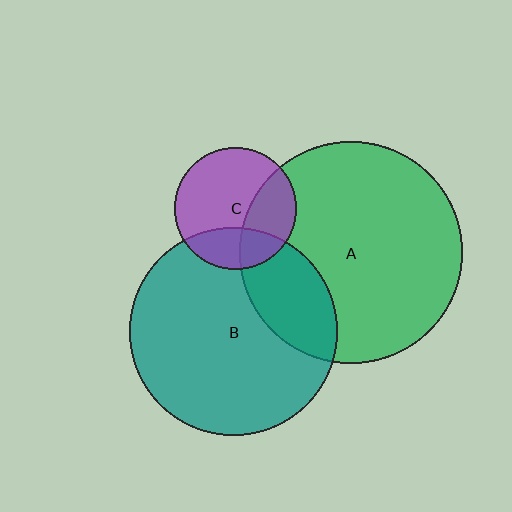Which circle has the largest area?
Circle A (green).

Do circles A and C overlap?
Yes.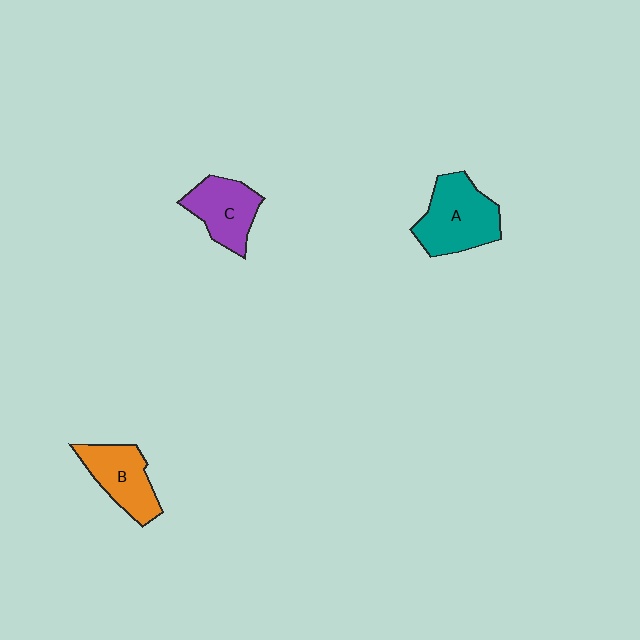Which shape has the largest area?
Shape A (teal).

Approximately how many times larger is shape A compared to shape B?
Approximately 1.3 times.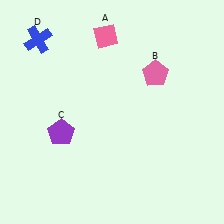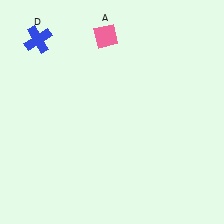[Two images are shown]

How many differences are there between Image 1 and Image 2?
There are 2 differences between the two images.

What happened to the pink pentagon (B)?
The pink pentagon (B) was removed in Image 2. It was in the top-right area of Image 1.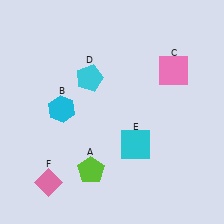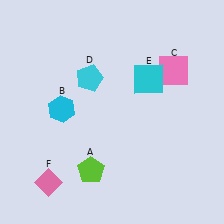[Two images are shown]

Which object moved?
The cyan square (E) moved up.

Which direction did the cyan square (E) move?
The cyan square (E) moved up.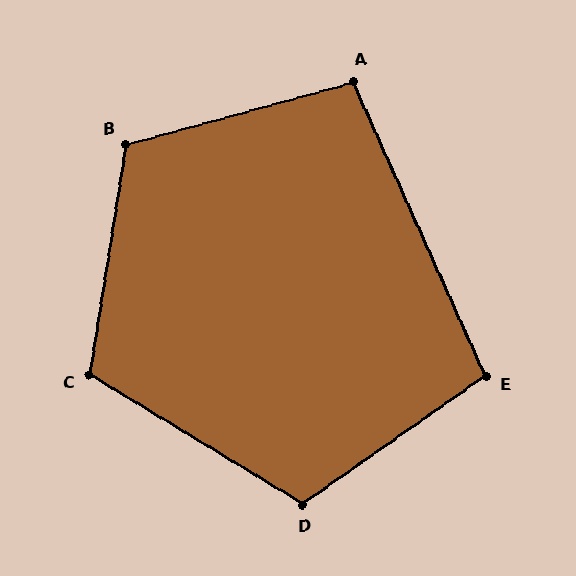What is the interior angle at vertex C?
Approximately 112 degrees (obtuse).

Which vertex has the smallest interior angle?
A, at approximately 99 degrees.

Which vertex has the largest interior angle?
B, at approximately 114 degrees.